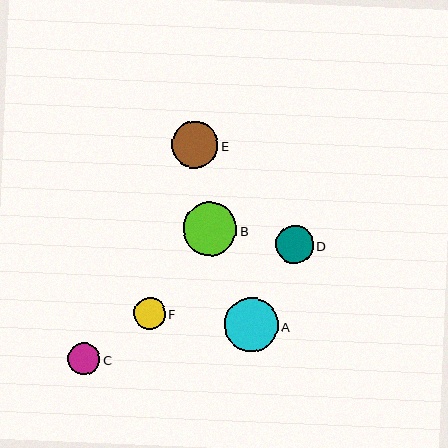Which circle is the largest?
Circle B is the largest with a size of approximately 54 pixels.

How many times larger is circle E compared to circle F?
Circle E is approximately 1.5 times the size of circle F.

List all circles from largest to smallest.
From largest to smallest: B, A, E, D, C, F.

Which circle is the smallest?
Circle F is the smallest with a size of approximately 32 pixels.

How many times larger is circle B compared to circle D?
Circle B is approximately 1.4 times the size of circle D.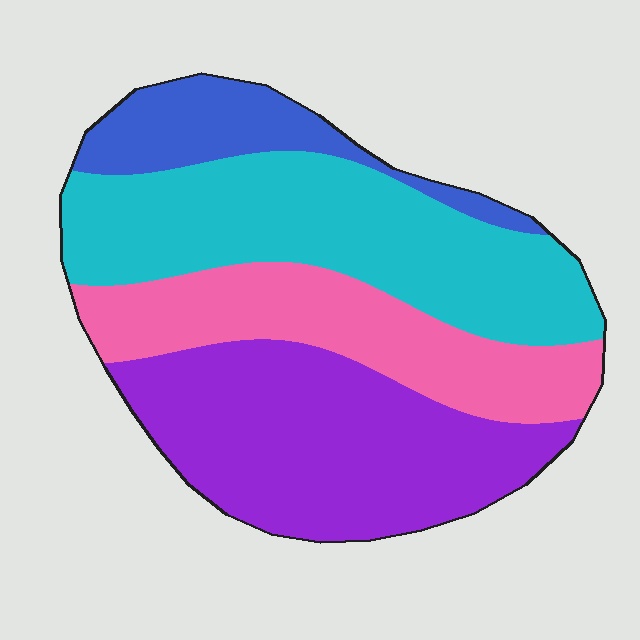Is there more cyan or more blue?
Cyan.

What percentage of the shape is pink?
Pink takes up about one quarter (1/4) of the shape.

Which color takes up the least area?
Blue, at roughly 10%.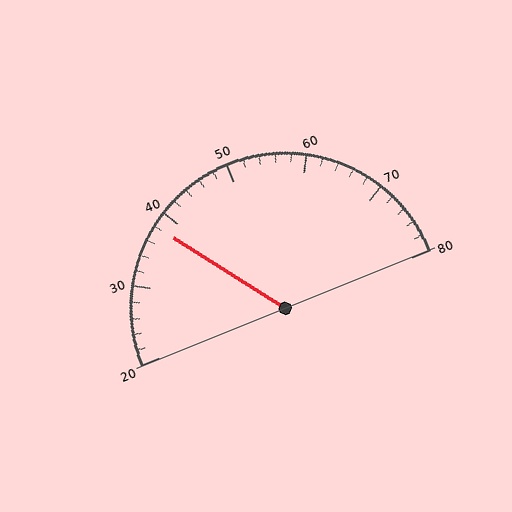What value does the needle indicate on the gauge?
The needle indicates approximately 38.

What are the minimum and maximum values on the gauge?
The gauge ranges from 20 to 80.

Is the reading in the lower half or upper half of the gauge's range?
The reading is in the lower half of the range (20 to 80).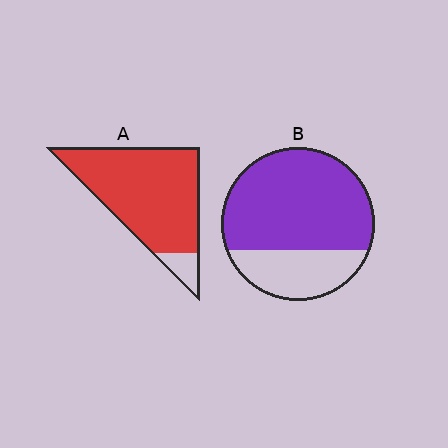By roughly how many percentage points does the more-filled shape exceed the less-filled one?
By roughly 20 percentage points (A over B).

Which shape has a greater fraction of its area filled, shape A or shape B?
Shape A.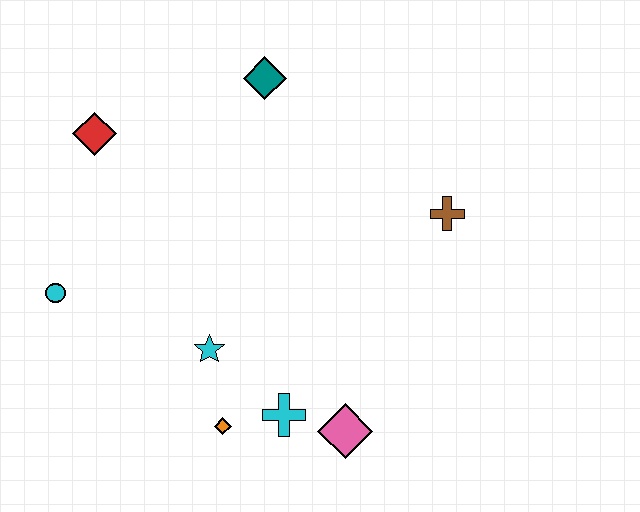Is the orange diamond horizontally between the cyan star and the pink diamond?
Yes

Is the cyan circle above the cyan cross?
Yes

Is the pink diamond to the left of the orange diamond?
No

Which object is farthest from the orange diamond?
The teal diamond is farthest from the orange diamond.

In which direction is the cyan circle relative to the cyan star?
The cyan circle is to the left of the cyan star.